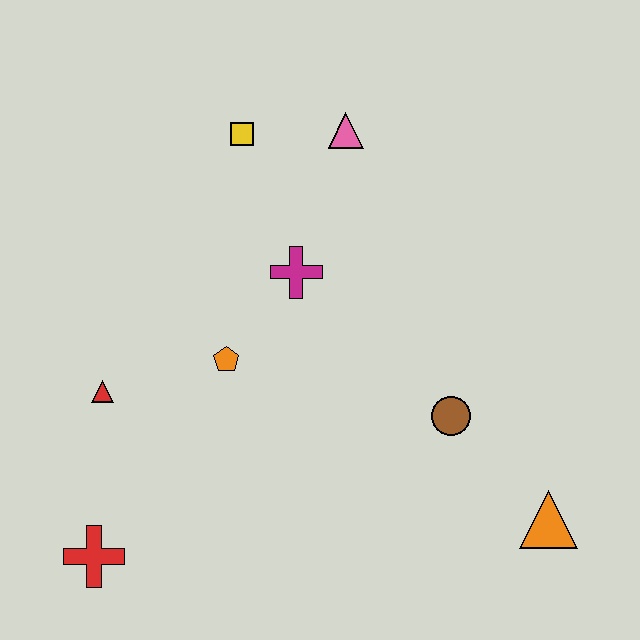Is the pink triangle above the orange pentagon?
Yes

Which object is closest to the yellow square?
The pink triangle is closest to the yellow square.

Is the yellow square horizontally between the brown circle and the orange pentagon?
Yes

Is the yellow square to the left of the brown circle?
Yes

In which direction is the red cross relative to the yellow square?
The red cross is below the yellow square.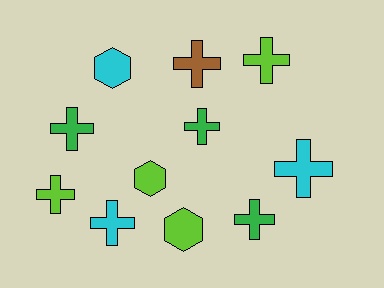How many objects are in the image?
There are 11 objects.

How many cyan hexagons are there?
There is 1 cyan hexagon.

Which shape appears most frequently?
Cross, with 8 objects.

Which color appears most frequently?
Lime, with 4 objects.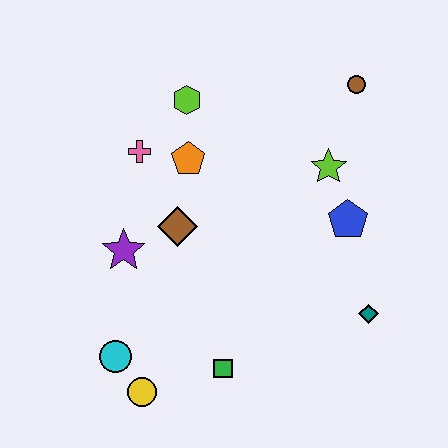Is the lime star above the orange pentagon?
No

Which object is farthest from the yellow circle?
The brown circle is farthest from the yellow circle.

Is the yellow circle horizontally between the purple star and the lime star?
Yes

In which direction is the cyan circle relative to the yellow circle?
The cyan circle is above the yellow circle.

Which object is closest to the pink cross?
The orange pentagon is closest to the pink cross.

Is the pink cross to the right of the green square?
No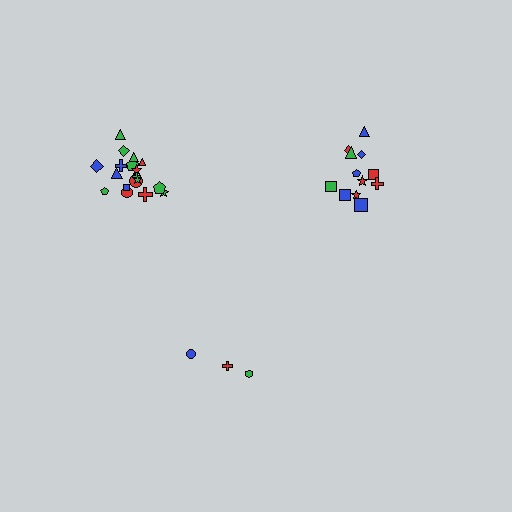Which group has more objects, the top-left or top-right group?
The top-left group.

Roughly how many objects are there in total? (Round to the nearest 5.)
Roughly 35 objects in total.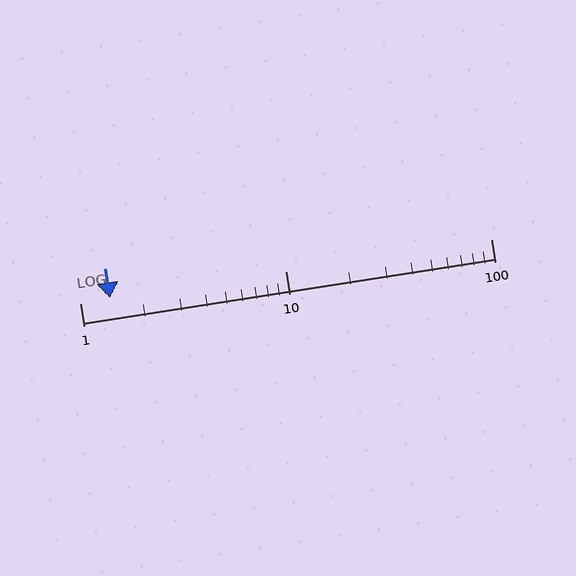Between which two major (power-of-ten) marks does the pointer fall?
The pointer is between 1 and 10.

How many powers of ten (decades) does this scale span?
The scale spans 2 decades, from 1 to 100.